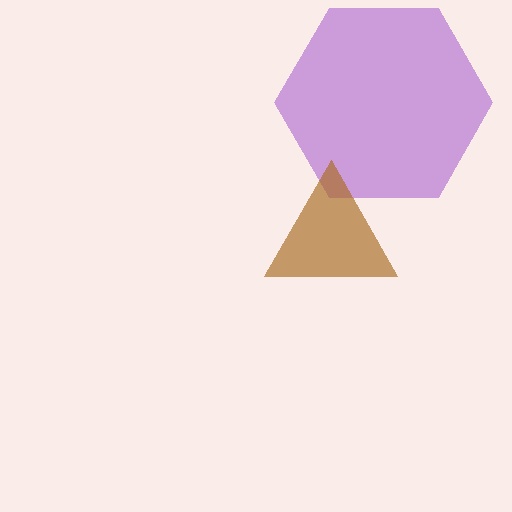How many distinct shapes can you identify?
There are 2 distinct shapes: a purple hexagon, a brown triangle.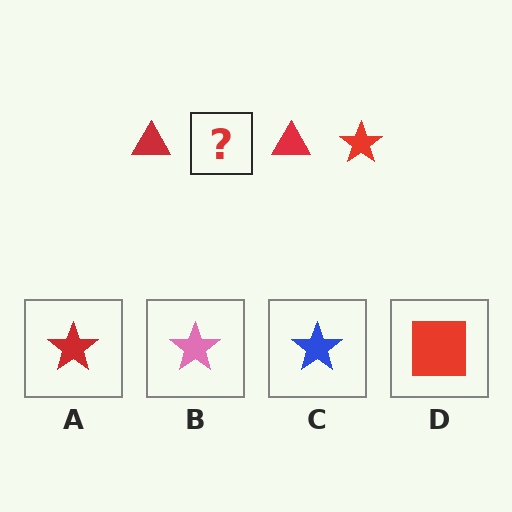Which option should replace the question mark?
Option A.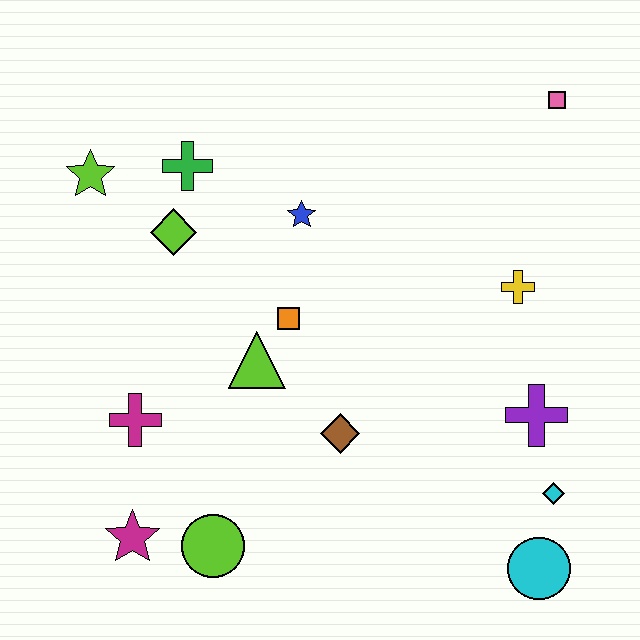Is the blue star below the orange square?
No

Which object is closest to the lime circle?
The magenta star is closest to the lime circle.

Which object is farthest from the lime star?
The cyan circle is farthest from the lime star.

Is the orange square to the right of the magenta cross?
Yes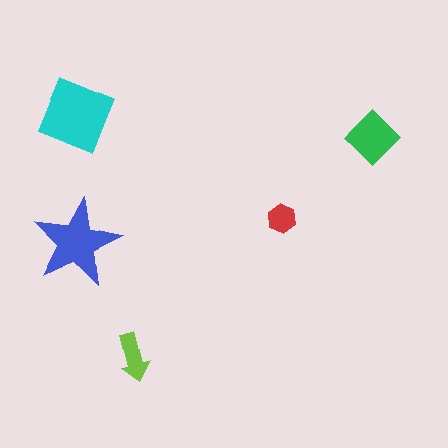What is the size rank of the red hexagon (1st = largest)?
5th.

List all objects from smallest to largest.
The red hexagon, the lime arrow, the green diamond, the blue star, the cyan square.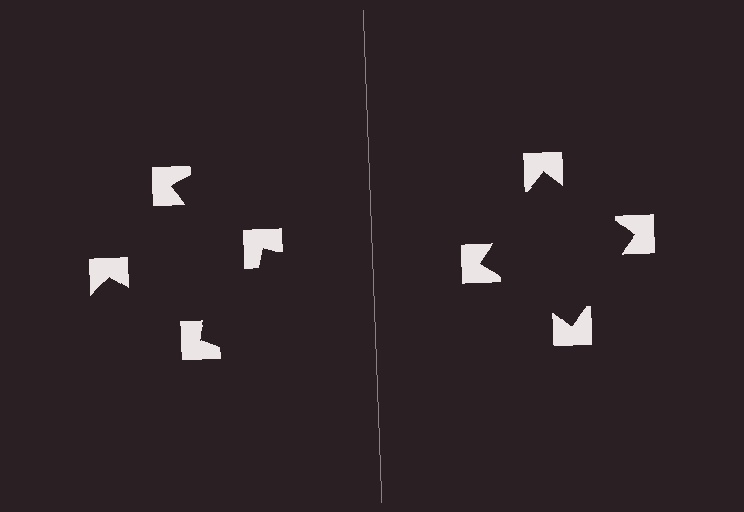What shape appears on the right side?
An illusory square.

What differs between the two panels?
The notched squares are positioned identically on both sides; only the wedge orientations differ. On the right they align to a square; on the left they are misaligned.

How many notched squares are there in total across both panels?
8 — 4 on each side.